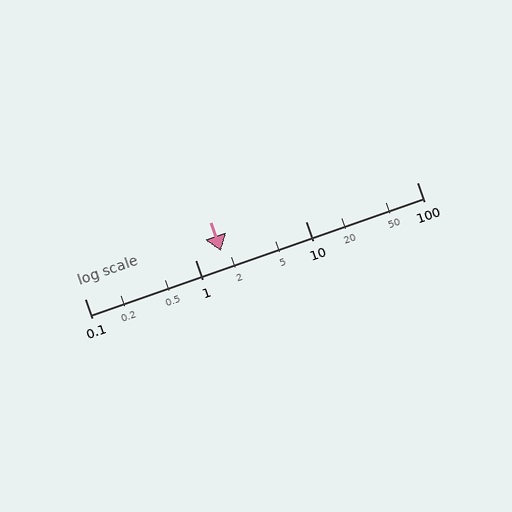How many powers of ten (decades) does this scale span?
The scale spans 3 decades, from 0.1 to 100.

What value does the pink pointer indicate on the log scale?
The pointer indicates approximately 1.7.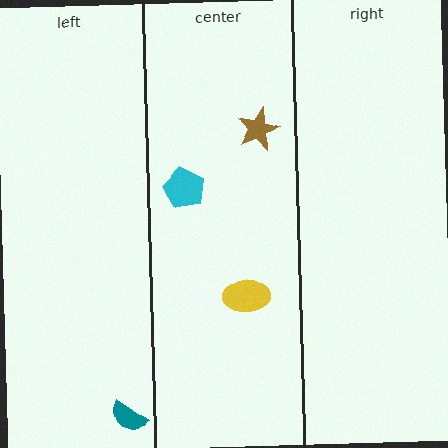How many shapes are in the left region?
1.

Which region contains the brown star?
The center region.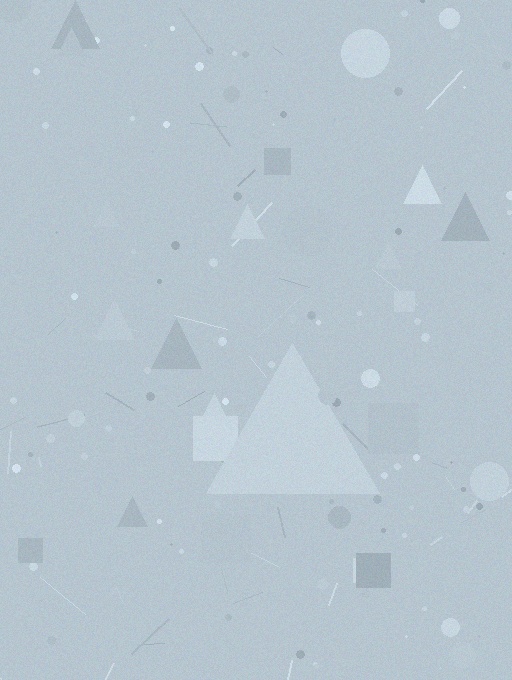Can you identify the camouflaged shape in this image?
The camouflaged shape is a triangle.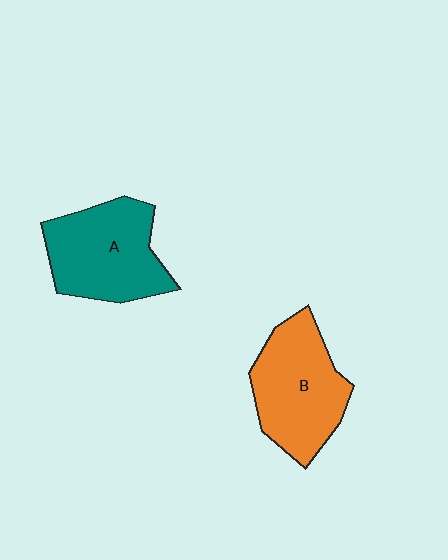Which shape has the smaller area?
Shape B (orange).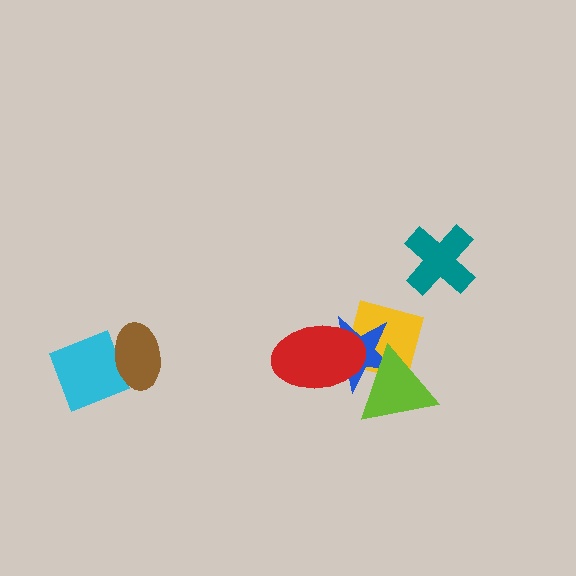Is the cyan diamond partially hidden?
Yes, it is partially covered by another shape.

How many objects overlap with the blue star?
3 objects overlap with the blue star.